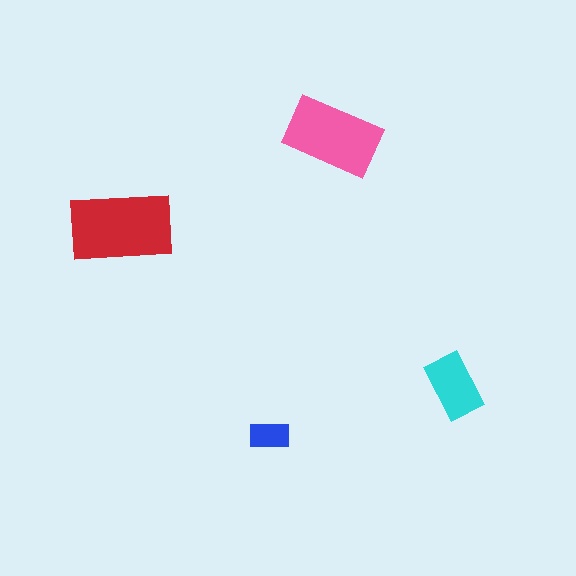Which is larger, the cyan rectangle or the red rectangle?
The red one.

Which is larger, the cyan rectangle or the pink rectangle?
The pink one.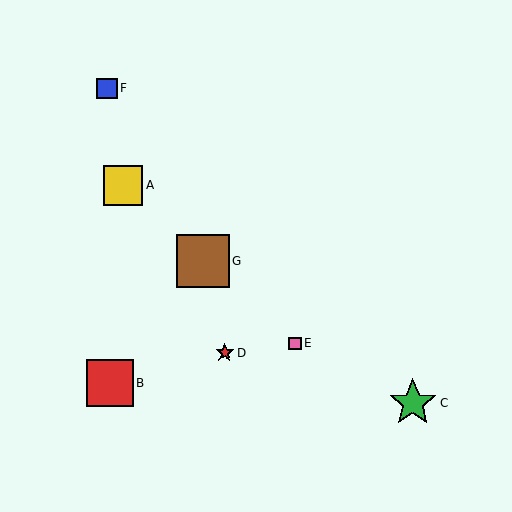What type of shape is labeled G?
Shape G is a brown square.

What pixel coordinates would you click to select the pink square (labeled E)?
Click at (294, 344) to select the pink square E.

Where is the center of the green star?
The center of the green star is at (413, 403).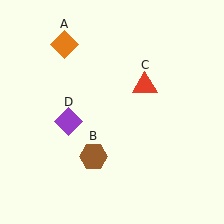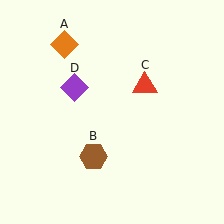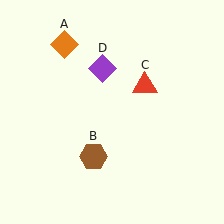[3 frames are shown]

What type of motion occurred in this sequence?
The purple diamond (object D) rotated clockwise around the center of the scene.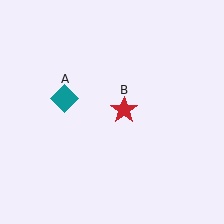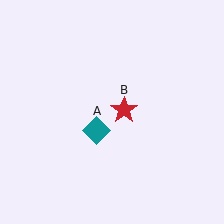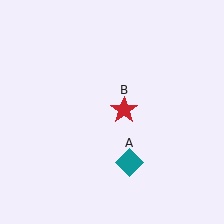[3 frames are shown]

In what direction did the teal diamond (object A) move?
The teal diamond (object A) moved down and to the right.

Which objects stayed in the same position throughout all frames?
Red star (object B) remained stationary.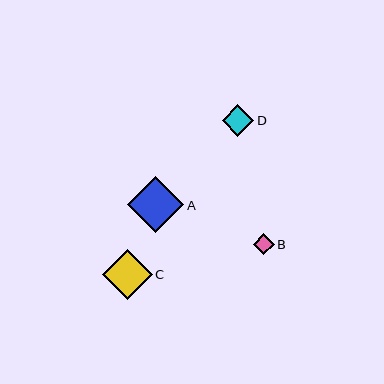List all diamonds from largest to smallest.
From largest to smallest: A, C, D, B.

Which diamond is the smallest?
Diamond B is the smallest with a size of approximately 21 pixels.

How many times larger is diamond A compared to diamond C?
Diamond A is approximately 1.1 times the size of diamond C.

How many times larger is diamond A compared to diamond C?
Diamond A is approximately 1.1 times the size of diamond C.